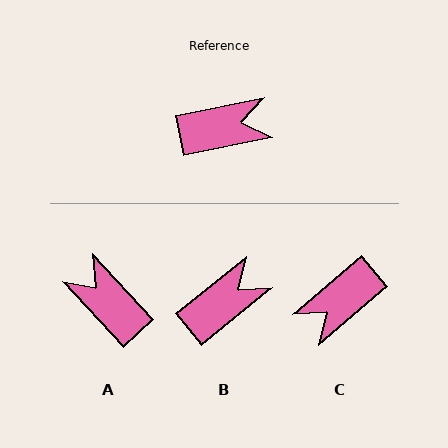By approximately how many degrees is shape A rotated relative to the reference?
Approximately 121 degrees counter-clockwise.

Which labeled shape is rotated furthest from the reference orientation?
C, about 152 degrees away.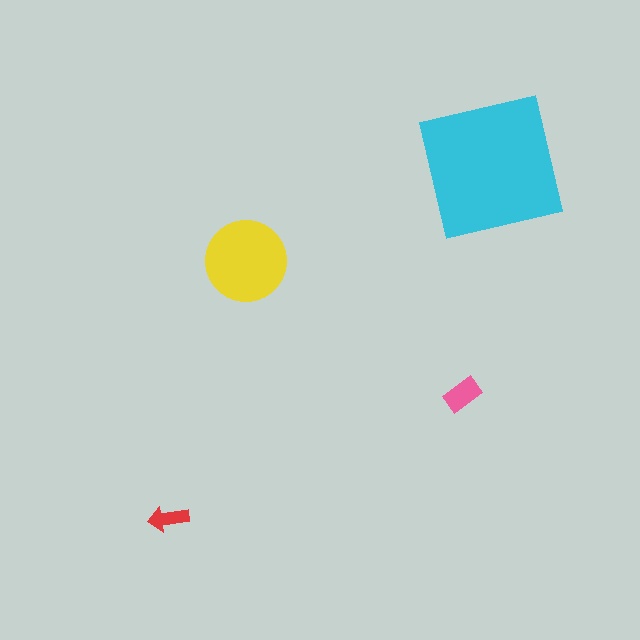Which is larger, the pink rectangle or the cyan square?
The cyan square.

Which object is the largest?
The cyan square.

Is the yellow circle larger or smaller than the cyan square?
Smaller.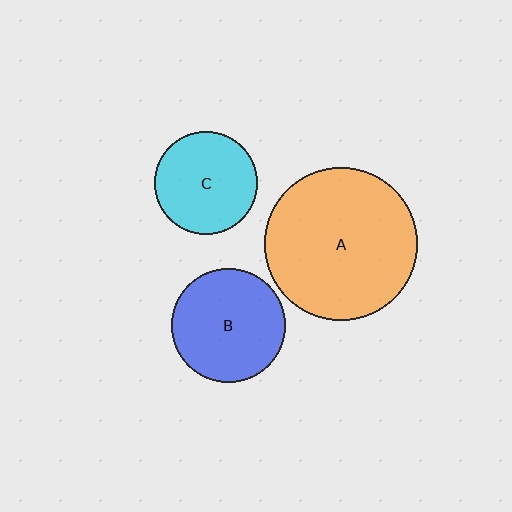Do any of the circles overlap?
No, none of the circles overlap.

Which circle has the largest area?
Circle A (orange).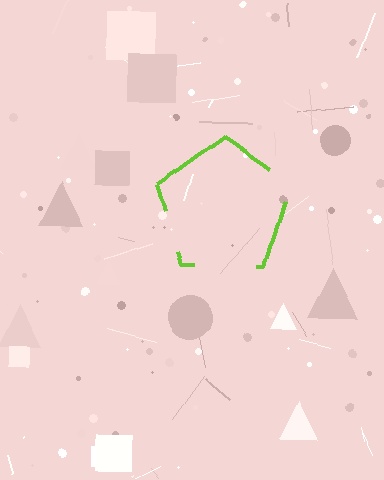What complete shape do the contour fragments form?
The contour fragments form a pentagon.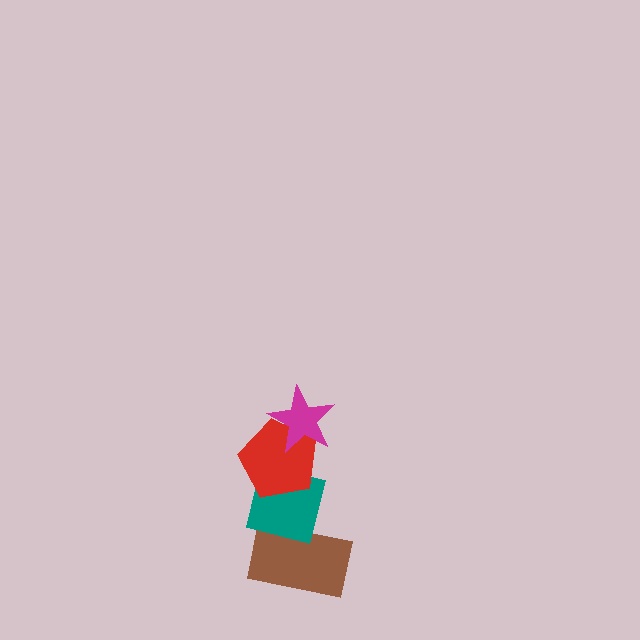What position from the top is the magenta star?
The magenta star is 1st from the top.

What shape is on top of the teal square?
The red pentagon is on top of the teal square.